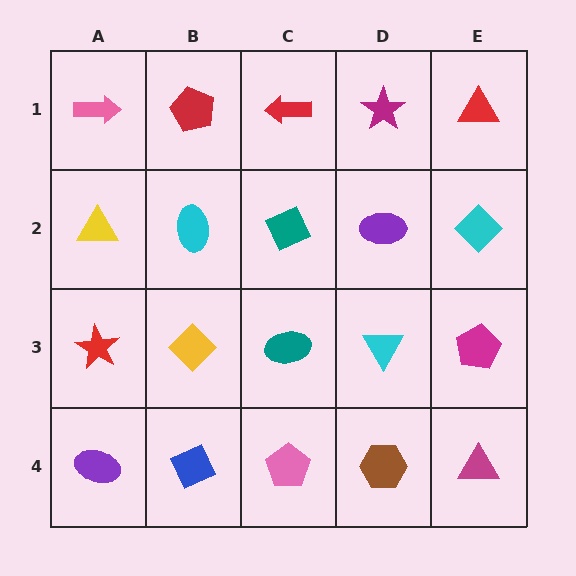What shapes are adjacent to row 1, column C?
A teal diamond (row 2, column C), a red pentagon (row 1, column B), a magenta star (row 1, column D).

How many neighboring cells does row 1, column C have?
3.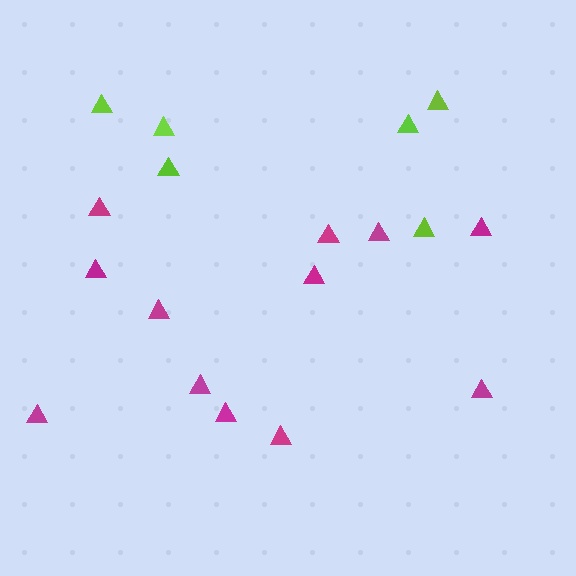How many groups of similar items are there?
There are 2 groups: one group of magenta triangles (12) and one group of lime triangles (6).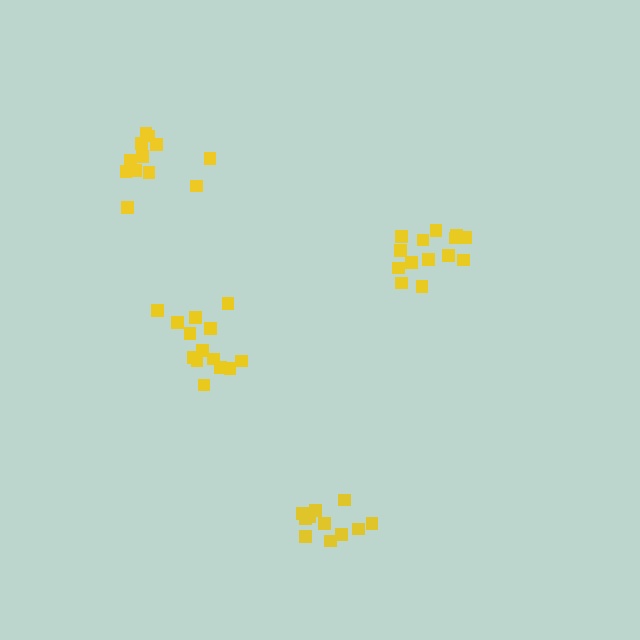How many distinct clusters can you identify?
There are 4 distinct clusters.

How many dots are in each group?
Group 1: 14 dots, Group 2: 14 dots, Group 3: 12 dots, Group 4: 11 dots (51 total).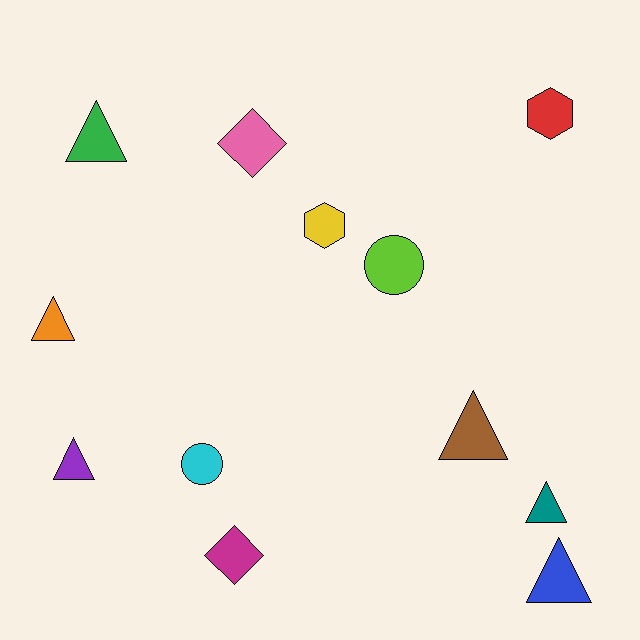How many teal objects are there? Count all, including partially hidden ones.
There is 1 teal object.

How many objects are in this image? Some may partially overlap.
There are 12 objects.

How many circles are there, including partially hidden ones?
There are 2 circles.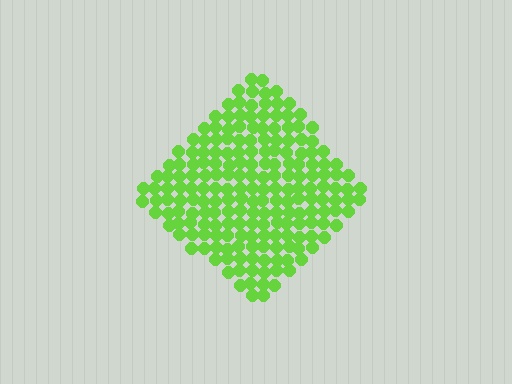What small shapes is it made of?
It is made of small circles.